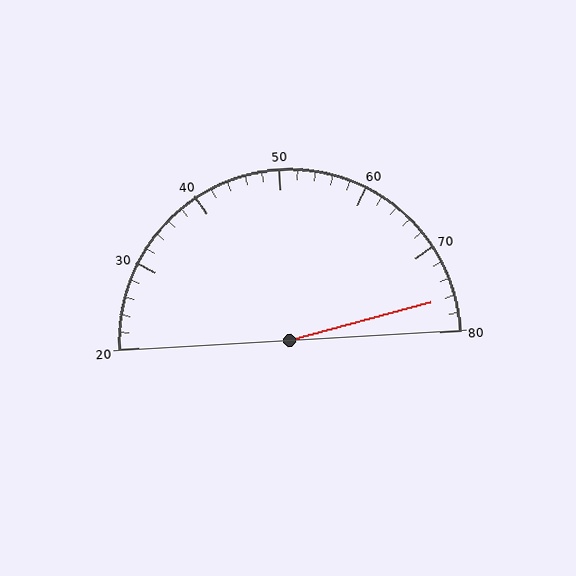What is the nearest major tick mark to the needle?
The nearest major tick mark is 80.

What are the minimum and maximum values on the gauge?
The gauge ranges from 20 to 80.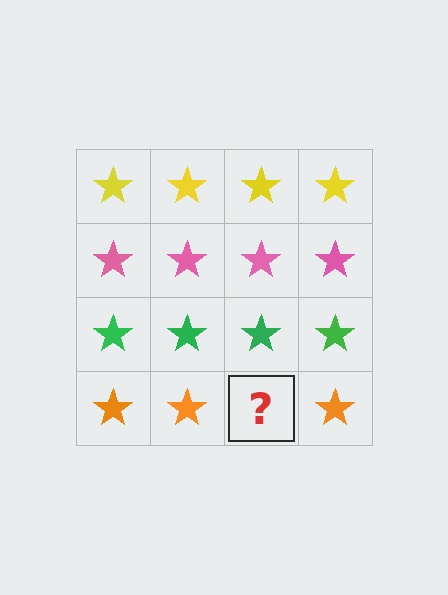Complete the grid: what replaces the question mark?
The question mark should be replaced with an orange star.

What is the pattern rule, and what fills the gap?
The rule is that each row has a consistent color. The gap should be filled with an orange star.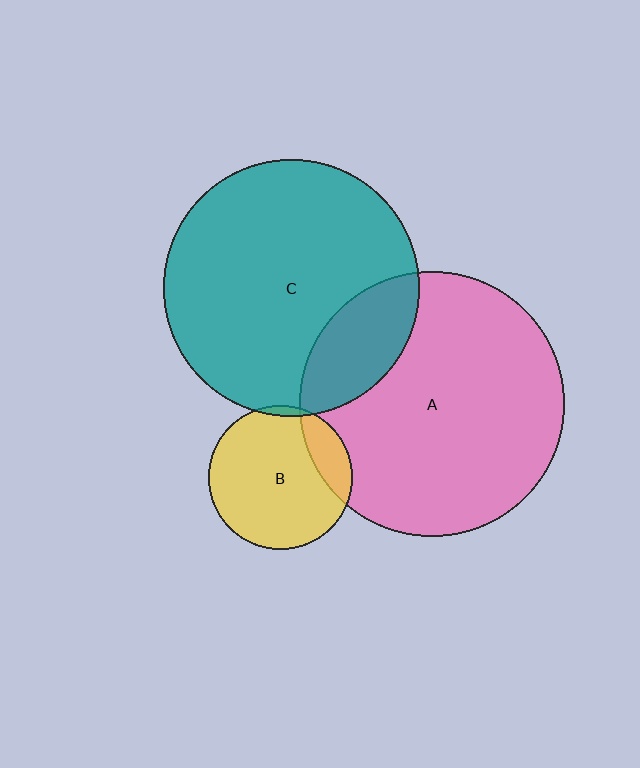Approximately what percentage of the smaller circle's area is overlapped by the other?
Approximately 20%.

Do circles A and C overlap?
Yes.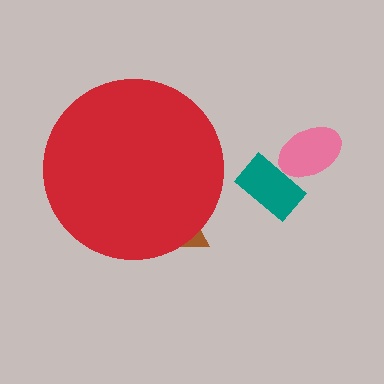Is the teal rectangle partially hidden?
No, the teal rectangle is fully visible.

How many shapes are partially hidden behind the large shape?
1 shape is partially hidden.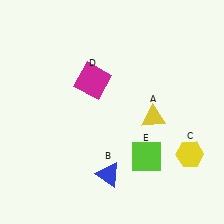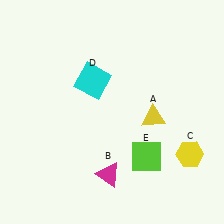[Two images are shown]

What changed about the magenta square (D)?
In Image 1, D is magenta. In Image 2, it changed to cyan.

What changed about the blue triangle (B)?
In Image 1, B is blue. In Image 2, it changed to magenta.